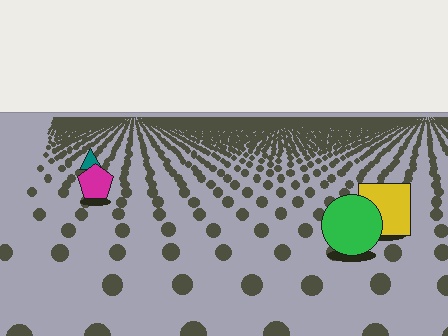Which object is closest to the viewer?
The green circle is closest. The texture marks near it are larger and more spread out.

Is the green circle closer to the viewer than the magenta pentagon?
Yes. The green circle is closer — you can tell from the texture gradient: the ground texture is coarser near it.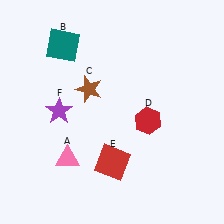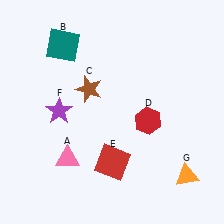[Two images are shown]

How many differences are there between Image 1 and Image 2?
There is 1 difference between the two images.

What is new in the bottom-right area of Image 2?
An orange triangle (G) was added in the bottom-right area of Image 2.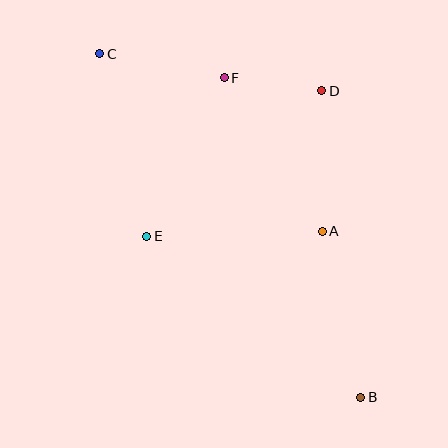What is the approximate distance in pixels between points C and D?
The distance between C and D is approximately 225 pixels.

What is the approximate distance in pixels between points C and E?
The distance between C and E is approximately 189 pixels.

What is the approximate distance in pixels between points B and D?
The distance between B and D is approximately 309 pixels.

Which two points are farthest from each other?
Points B and C are farthest from each other.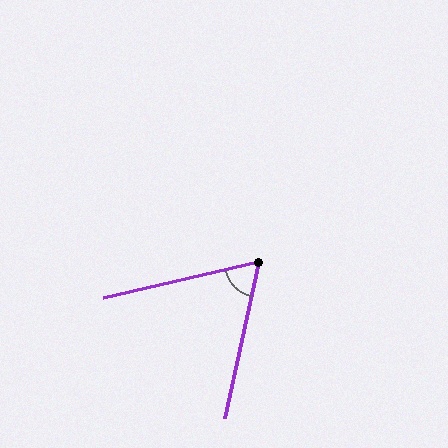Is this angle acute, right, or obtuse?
It is acute.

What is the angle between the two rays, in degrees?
Approximately 65 degrees.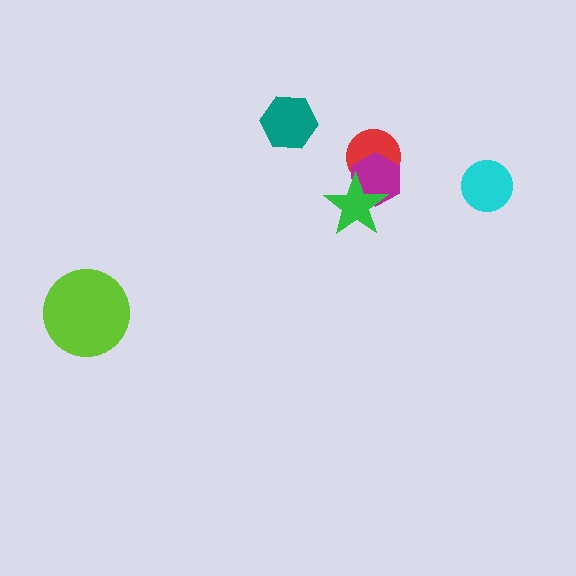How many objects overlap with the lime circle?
0 objects overlap with the lime circle.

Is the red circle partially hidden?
Yes, it is partially covered by another shape.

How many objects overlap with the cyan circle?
0 objects overlap with the cyan circle.